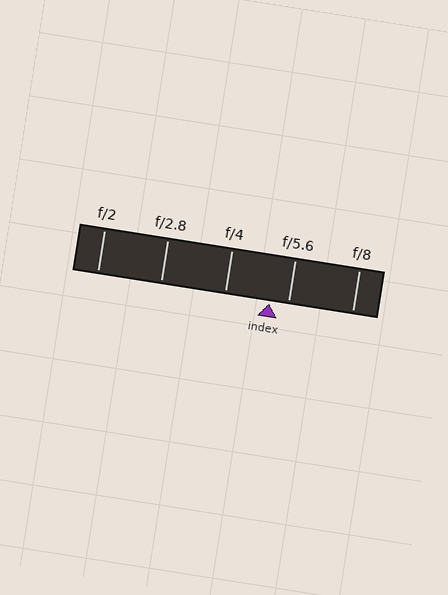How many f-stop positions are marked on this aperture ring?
There are 5 f-stop positions marked.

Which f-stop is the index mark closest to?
The index mark is closest to f/5.6.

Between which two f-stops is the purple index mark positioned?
The index mark is between f/4 and f/5.6.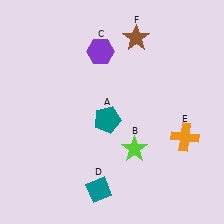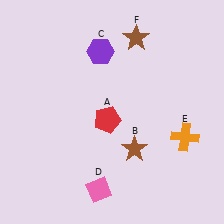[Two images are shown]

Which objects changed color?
A changed from teal to red. B changed from lime to brown. D changed from teal to pink.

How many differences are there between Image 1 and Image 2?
There are 3 differences between the two images.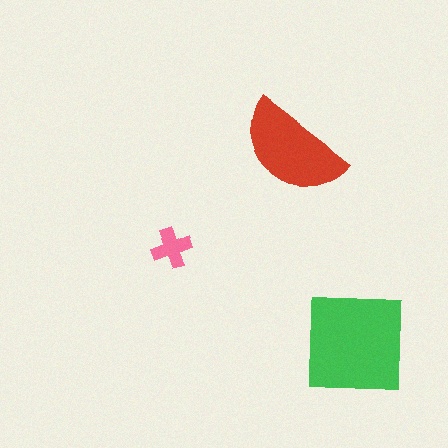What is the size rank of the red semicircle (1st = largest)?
2nd.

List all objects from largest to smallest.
The green square, the red semicircle, the pink cross.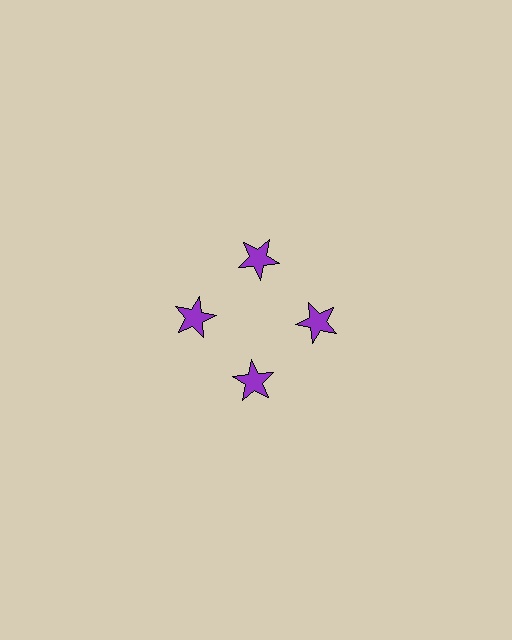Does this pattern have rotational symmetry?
Yes, this pattern has 4-fold rotational symmetry. It looks the same after rotating 90 degrees around the center.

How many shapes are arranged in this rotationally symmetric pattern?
There are 4 shapes, arranged in 4 groups of 1.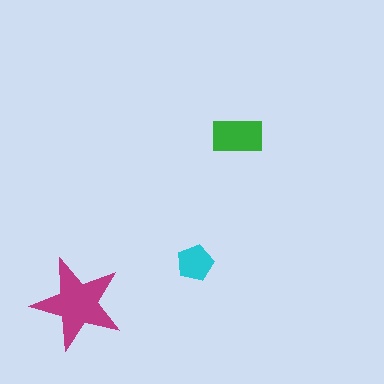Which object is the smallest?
The cyan pentagon.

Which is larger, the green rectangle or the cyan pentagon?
The green rectangle.